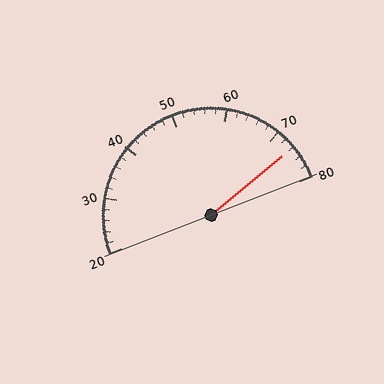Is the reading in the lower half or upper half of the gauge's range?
The reading is in the upper half of the range (20 to 80).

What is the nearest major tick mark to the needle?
The nearest major tick mark is 70.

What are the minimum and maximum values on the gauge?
The gauge ranges from 20 to 80.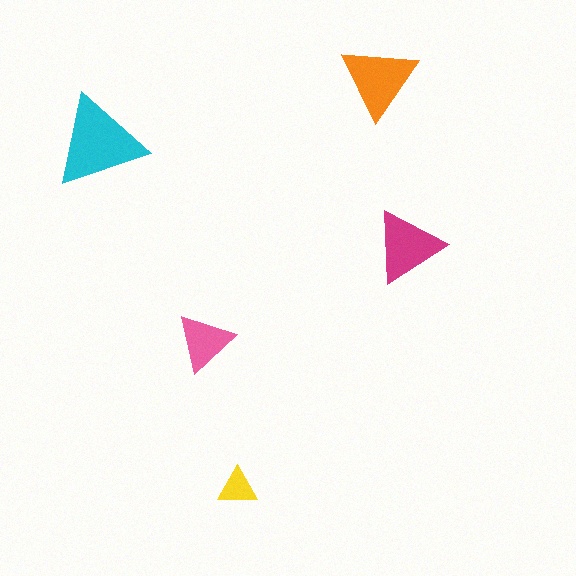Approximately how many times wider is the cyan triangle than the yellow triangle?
About 2.5 times wider.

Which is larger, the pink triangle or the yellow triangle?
The pink one.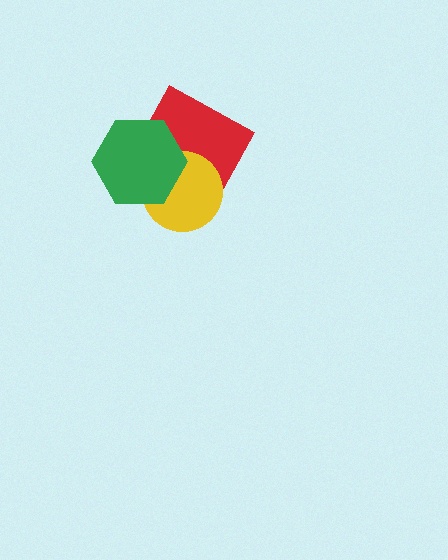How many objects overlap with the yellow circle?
2 objects overlap with the yellow circle.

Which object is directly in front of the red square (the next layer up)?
The yellow circle is directly in front of the red square.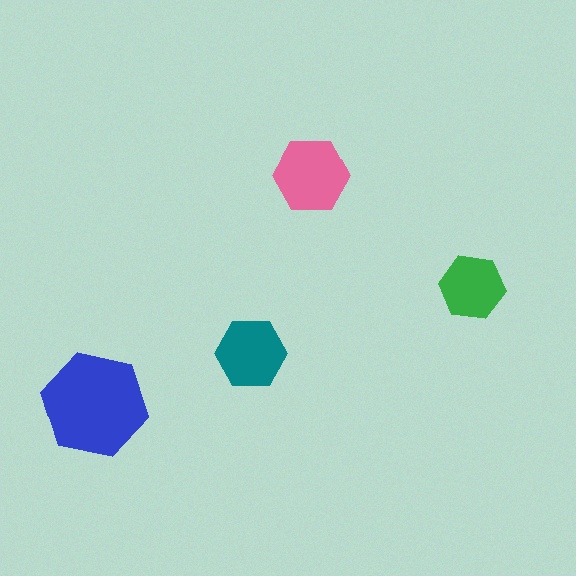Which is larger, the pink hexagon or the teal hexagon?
The pink one.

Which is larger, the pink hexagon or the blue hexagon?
The blue one.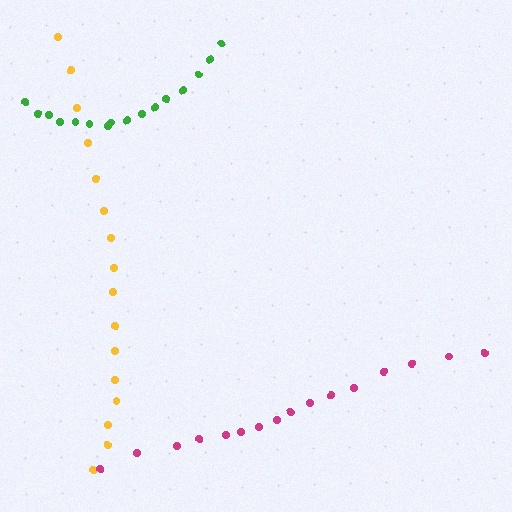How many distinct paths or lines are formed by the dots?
There are 3 distinct paths.